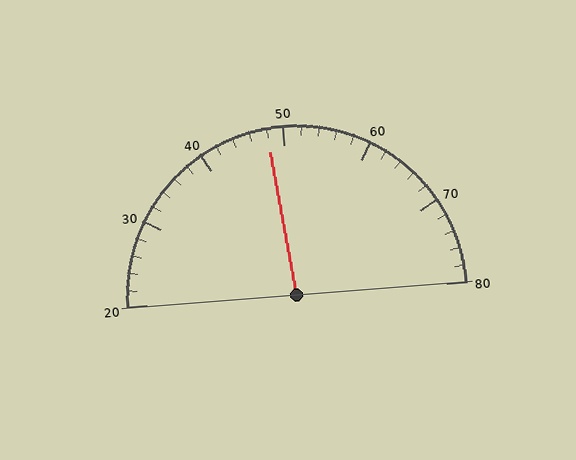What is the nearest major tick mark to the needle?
The nearest major tick mark is 50.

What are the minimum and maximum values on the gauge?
The gauge ranges from 20 to 80.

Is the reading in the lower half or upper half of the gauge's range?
The reading is in the lower half of the range (20 to 80).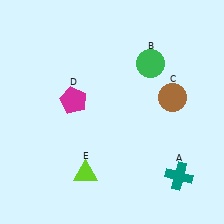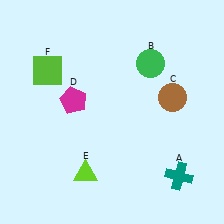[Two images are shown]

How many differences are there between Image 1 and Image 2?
There is 1 difference between the two images.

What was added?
A lime square (F) was added in Image 2.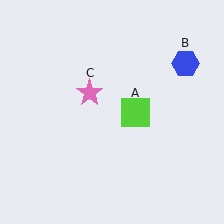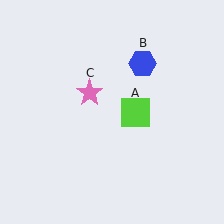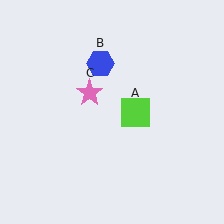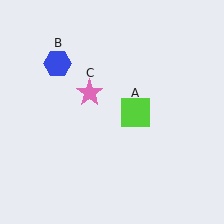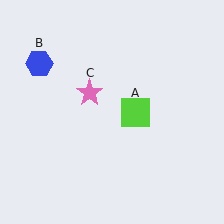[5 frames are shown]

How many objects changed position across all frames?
1 object changed position: blue hexagon (object B).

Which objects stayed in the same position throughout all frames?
Lime square (object A) and pink star (object C) remained stationary.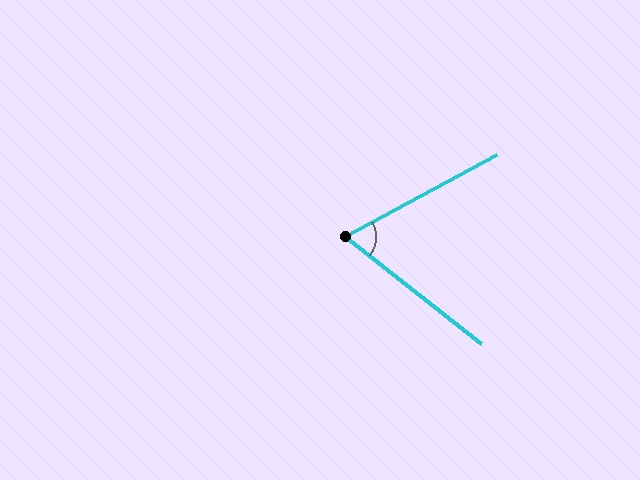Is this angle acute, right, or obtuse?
It is acute.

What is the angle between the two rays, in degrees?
Approximately 67 degrees.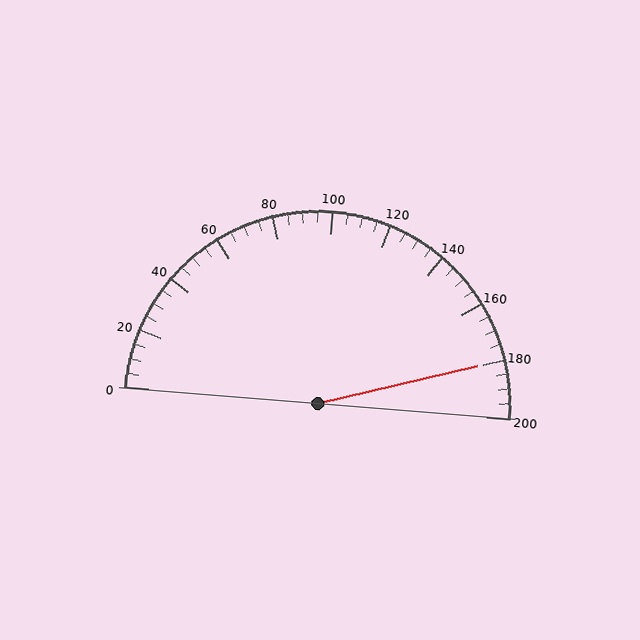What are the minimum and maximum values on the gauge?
The gauge ranges from 0 to 200.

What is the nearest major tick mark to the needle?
The nearest major tick mark is 180.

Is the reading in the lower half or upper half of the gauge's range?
The reading is in the upper half of the range (0 to 200).